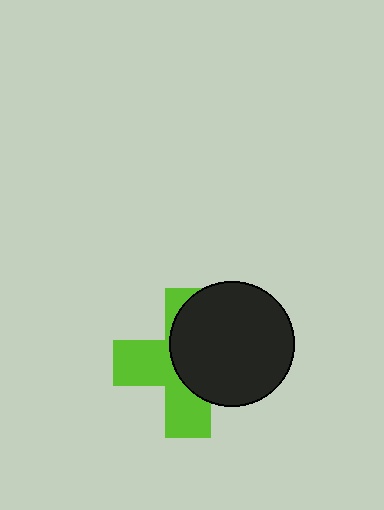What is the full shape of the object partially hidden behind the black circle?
The partially hidden object is a lime cross.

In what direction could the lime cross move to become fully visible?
The lime cross could move left. That would shift it out from behind the black circle entirely.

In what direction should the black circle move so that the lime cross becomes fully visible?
The black circle should move right. That is the shortest direction to clear the overlap and leave the lime cross fully visible.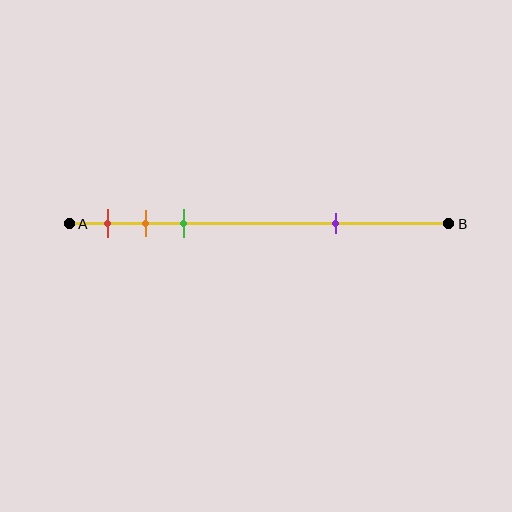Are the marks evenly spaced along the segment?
No, the marks are not evenly spaced.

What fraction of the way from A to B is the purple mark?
The purple mark is approximately 70% (0.7) of the way from A to B.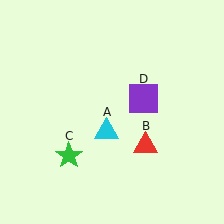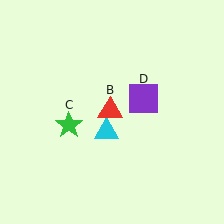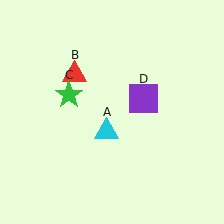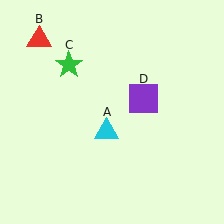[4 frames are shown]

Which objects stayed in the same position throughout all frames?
Cyan triangle (object A) and purple square (object D) remained stationary.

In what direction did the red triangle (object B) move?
The red triangle (object B) moved up and to the left.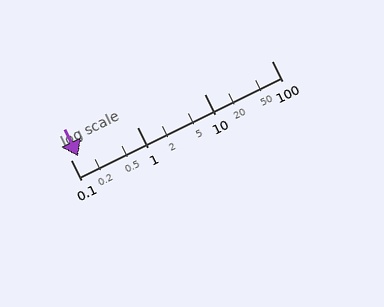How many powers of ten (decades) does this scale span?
The scale spans 3 decades, from 0.1 to 100.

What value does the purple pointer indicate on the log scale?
The pointer indicates approximately 0.13.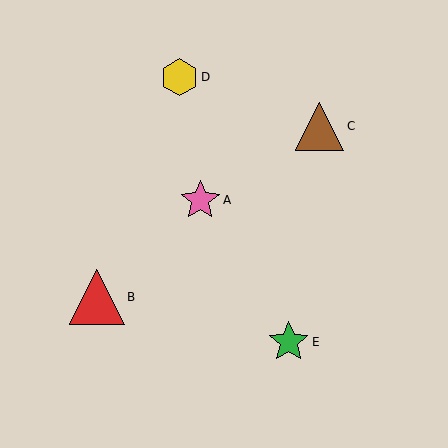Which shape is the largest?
The red triangle (labeled B) is the largest.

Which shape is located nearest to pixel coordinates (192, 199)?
The pink star (labeled A) at (200, 200) is nearest to that location.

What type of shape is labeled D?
Shape D is a yellow hexagon.